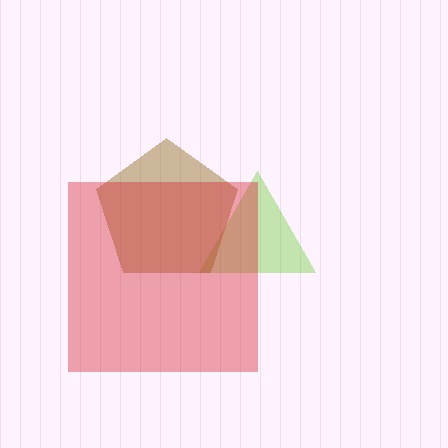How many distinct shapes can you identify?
There are 3 distinct shapes: a lime triangle, a brown pentagon, a red square.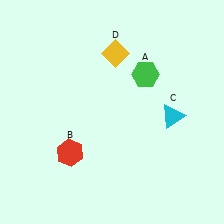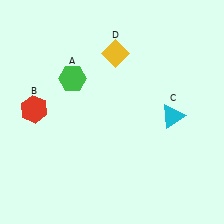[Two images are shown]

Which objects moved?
The objects that moved are: the green hexagon (A), the red hexagon (B).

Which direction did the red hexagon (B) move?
The red hexagon (B) moved up.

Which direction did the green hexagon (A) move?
The green hexagon (A) moved left.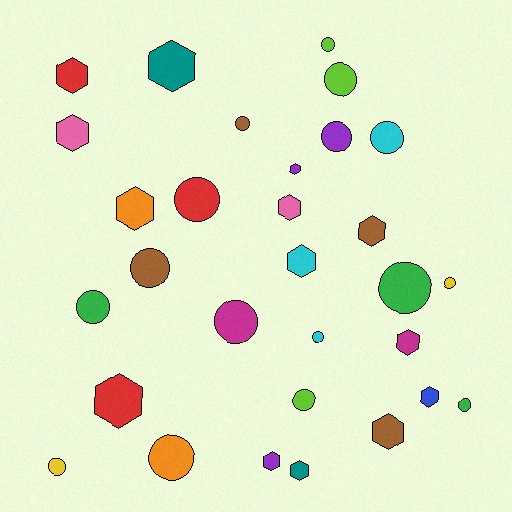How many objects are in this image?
There are 30 objects.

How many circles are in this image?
There are 16 circles.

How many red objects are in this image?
There are 3 red objects.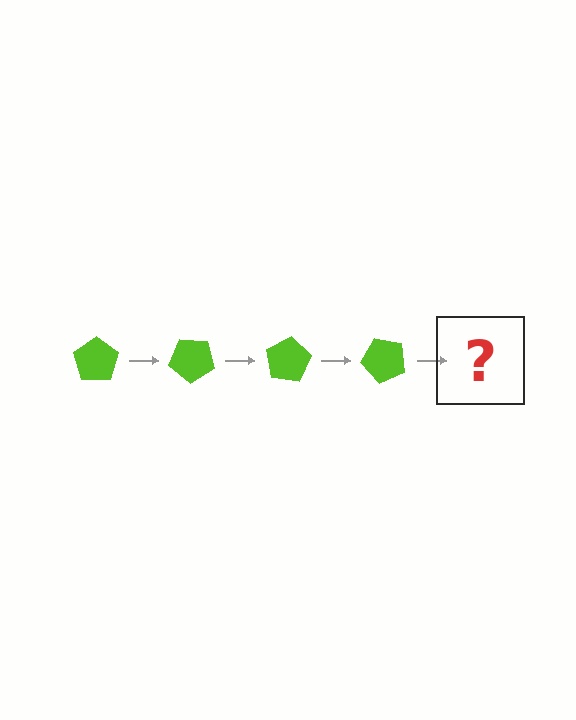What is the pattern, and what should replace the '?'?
The pattern is that the pentagon rotates 40 degrees each step. The '?' should be a lime pentagon rotated 160 degrees.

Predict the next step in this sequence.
The next step is a lime pentagon rotated 160 degrees.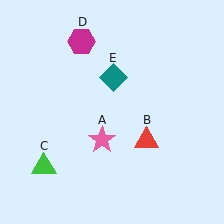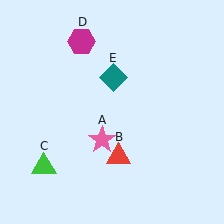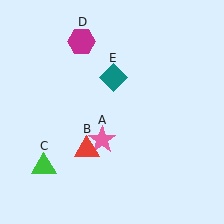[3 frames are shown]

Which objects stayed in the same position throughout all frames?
Pink star (object A) and green triangle (object C) and magenta hexagon (object D) and teal diamond (object E) remained stationary.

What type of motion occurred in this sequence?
The red triangle (object B) rotated clockwise around the center of the scene.